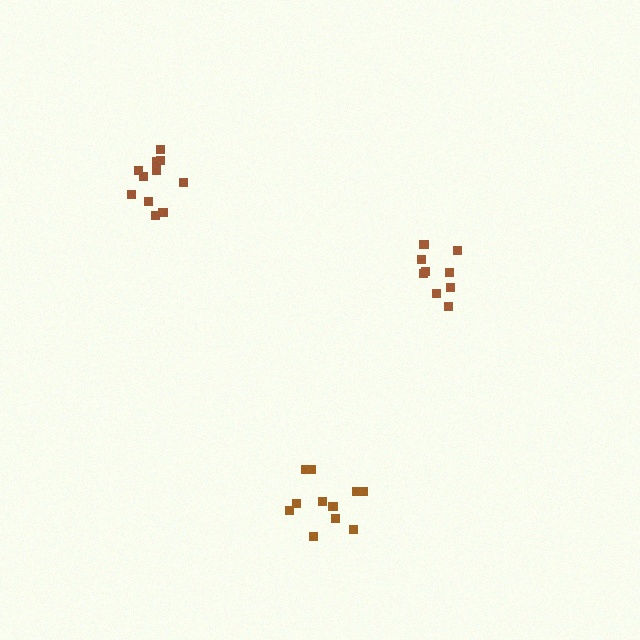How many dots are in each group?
Group 1: 11 dots, Group 2: 11 dots, Group 3: 9 dots (31 total).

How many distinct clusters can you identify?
There are 3 distinct clusters.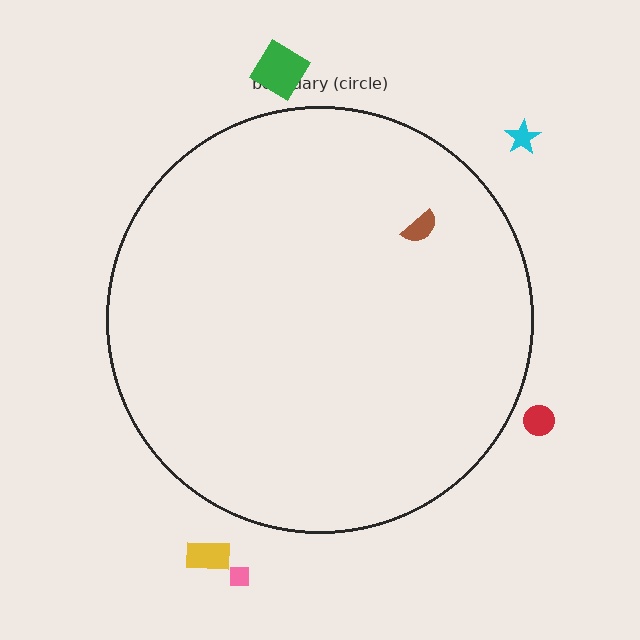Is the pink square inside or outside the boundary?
Outside.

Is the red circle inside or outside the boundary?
Outside.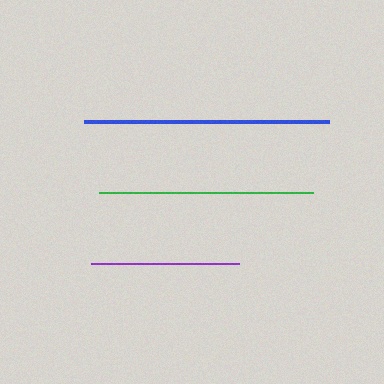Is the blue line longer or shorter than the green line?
The blue line is longer than the green line.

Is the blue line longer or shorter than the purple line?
The blue line is longer than the purple line.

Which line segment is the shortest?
The purple line is the shortest at approximately 148 pixels.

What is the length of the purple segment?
The purple segment is approximately 148 pixels long.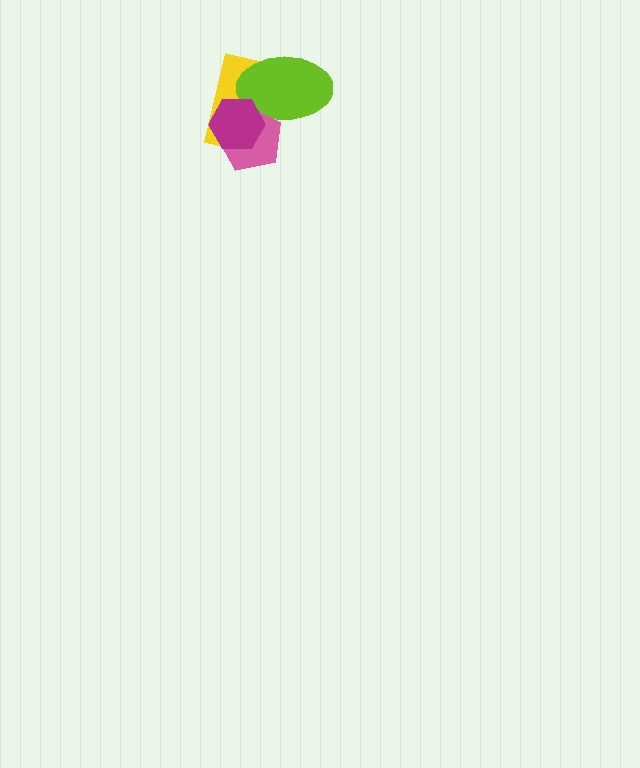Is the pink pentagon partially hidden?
Yes, it is partially covered by another shape.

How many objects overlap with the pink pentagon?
3 objects overlap with the pink pentagon.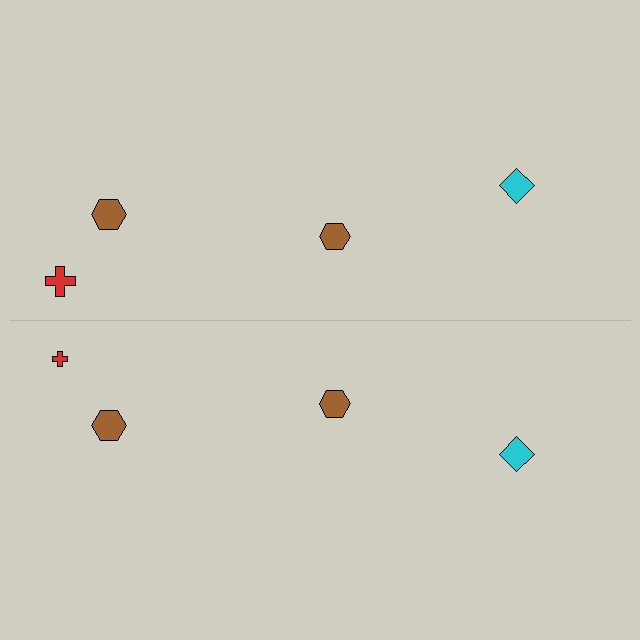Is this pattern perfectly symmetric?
No, the pattern is not perfectly symmetric. The red cross on the bottom side has a different size than its mirror counterpart.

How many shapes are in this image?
There are 8 shapes in this image.